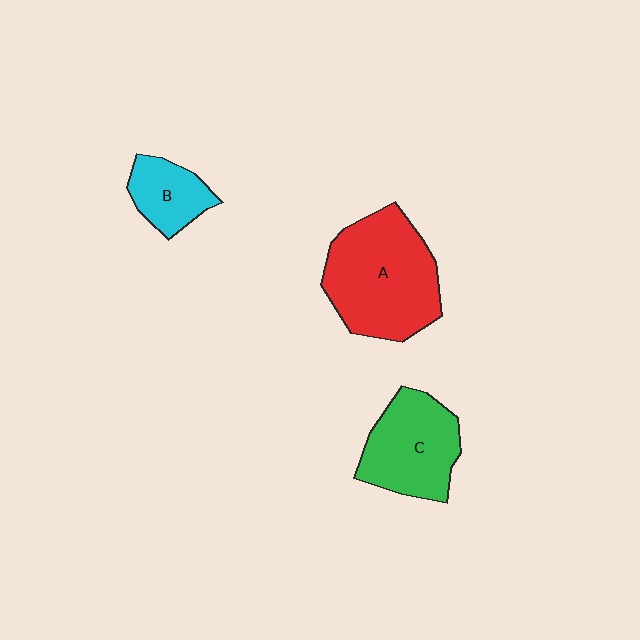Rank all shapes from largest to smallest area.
From largest to smallest: A (red), C (green), B (cyan).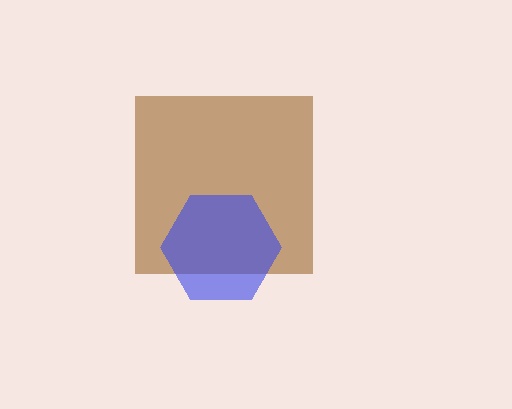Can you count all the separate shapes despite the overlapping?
Yes, there are 2 separate shapes.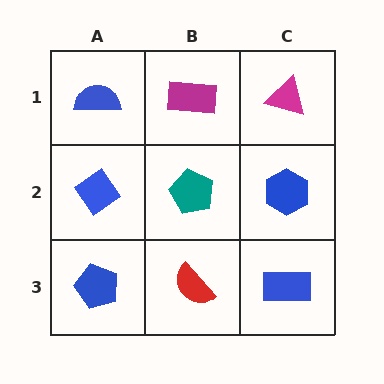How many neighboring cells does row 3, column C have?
2.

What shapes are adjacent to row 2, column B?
A magenta rectangle (row 1, column B), a red semicircle (row 3, column B), a blue diamond (row 2, column A), a blue hexagon (row 2, column C).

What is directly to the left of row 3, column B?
A blue pentagon.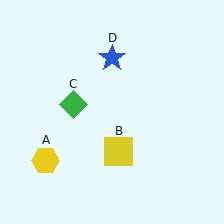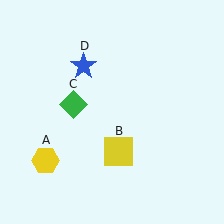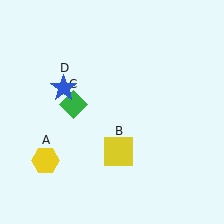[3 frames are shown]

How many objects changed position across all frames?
1 object changed position: blue star (object D).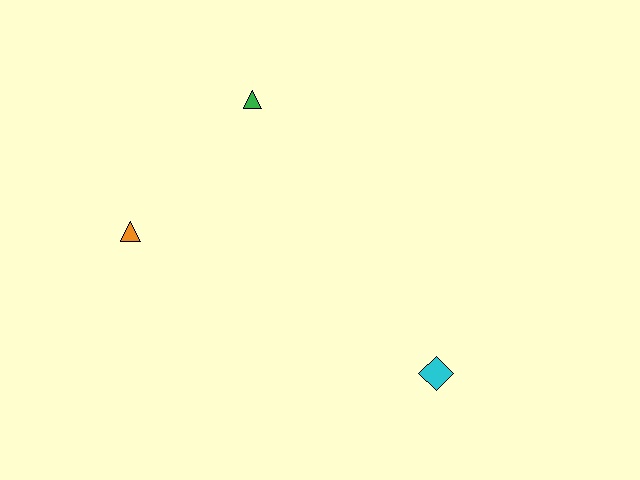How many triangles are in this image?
There are 2 triangles.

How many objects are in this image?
There are 3 objects.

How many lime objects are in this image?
There are no lime objects.